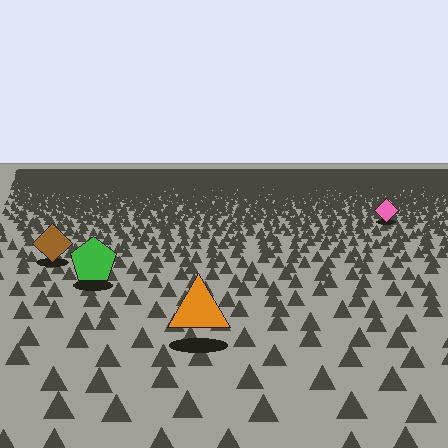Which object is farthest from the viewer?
The pink diamond is farthest from the viewer. It appears smaller and the ground texture around it is denser.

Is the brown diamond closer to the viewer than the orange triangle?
No. The orange triangle is closer — you can tell from the texture gradient: the ground texture is coarser near it.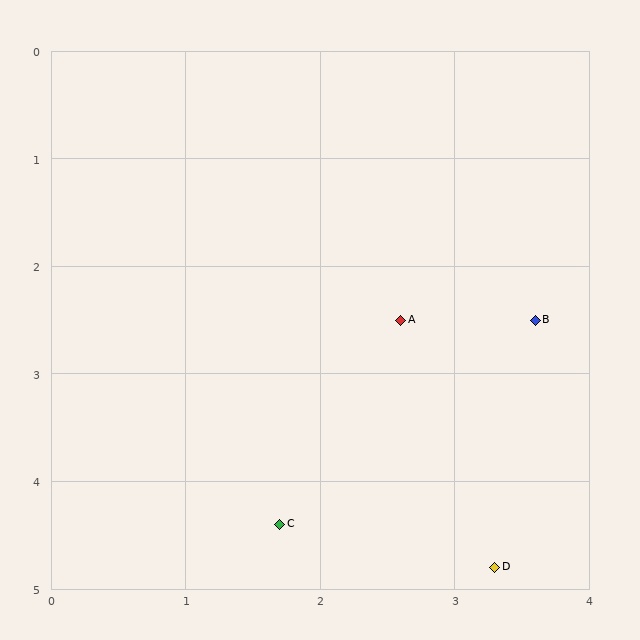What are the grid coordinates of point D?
Point D is at approximately (3.3, 4.8).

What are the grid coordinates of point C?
Point C is at approximately (1.7, 4.4).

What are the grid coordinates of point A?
Point A is at approximately (2.6, 2.5).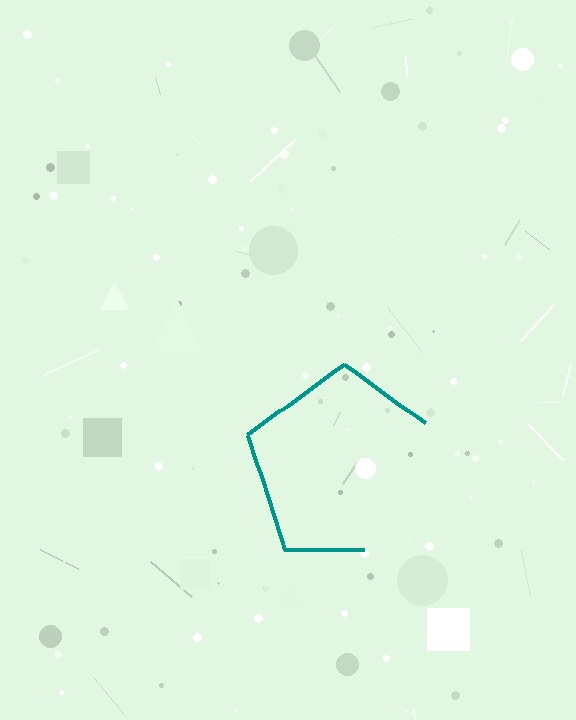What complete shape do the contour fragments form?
The contour fragments form a pentagon.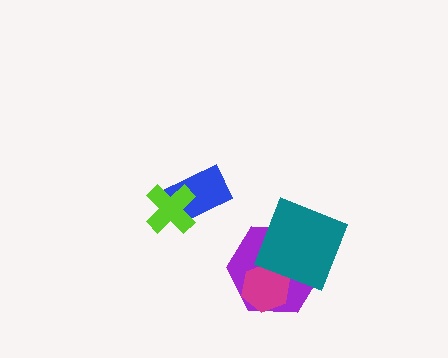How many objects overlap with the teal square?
1 object overlaps with the teal square.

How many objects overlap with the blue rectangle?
1 object overlaps with the blue rectangle.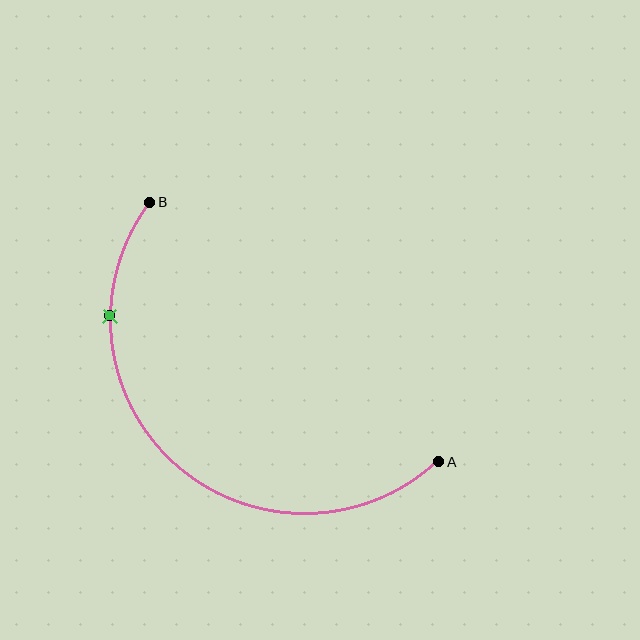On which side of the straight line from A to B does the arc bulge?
The arc bulges below and to the left of the straight line connecting A and B.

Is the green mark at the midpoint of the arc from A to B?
No. The green mark lies on the arc but is closer to endpoint B. The arc midpoint would be at the point on the curve equidistant along the arc from both A and B.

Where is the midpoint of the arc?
The arc midpoint is the point on the curve farthest from the straight line joining A and B. It sits below and to the left of that line.